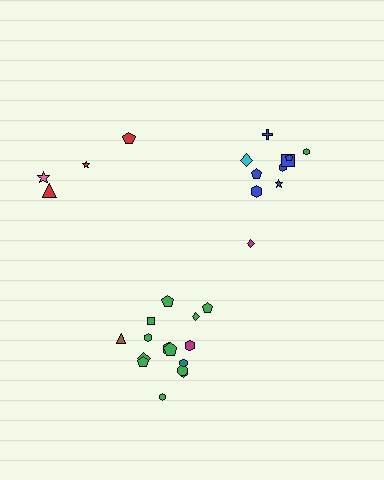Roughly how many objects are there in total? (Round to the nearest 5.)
Roughly 30 objects in total.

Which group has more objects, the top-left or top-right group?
The top-right group.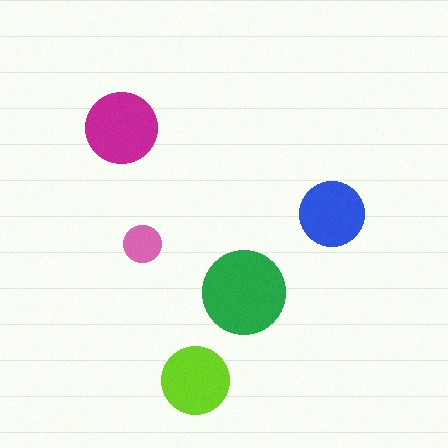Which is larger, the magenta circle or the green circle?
The green one.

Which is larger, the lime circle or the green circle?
The green one.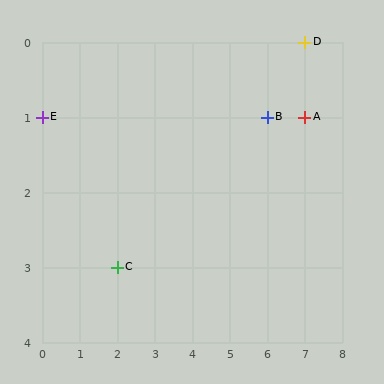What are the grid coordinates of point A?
Point A is at grid coordinates (7, 1).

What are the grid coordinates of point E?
Point E is at grid coordinates (0, 1).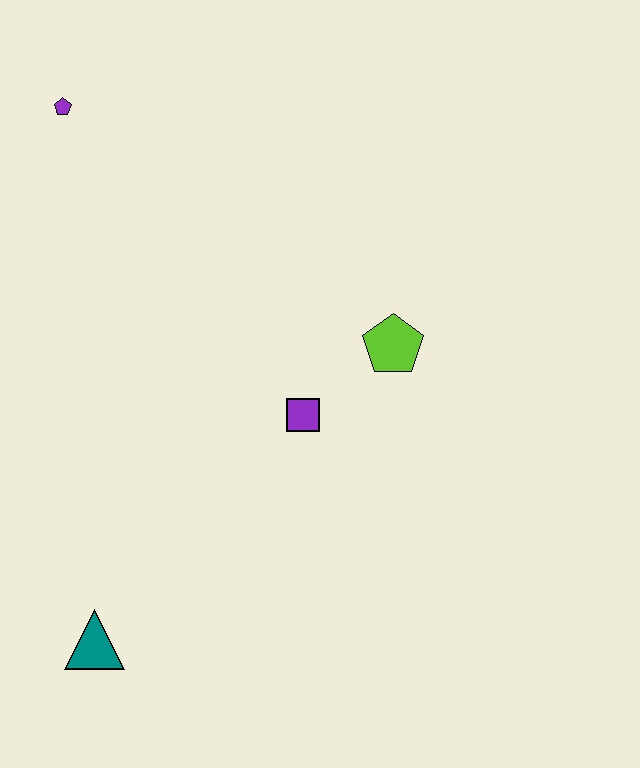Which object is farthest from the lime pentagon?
The teal triangle is farthest from the lime pentagon.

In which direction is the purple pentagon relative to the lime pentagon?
The purple pentagon is to the left of the lime pentagon.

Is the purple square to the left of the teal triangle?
No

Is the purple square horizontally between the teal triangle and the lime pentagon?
Yes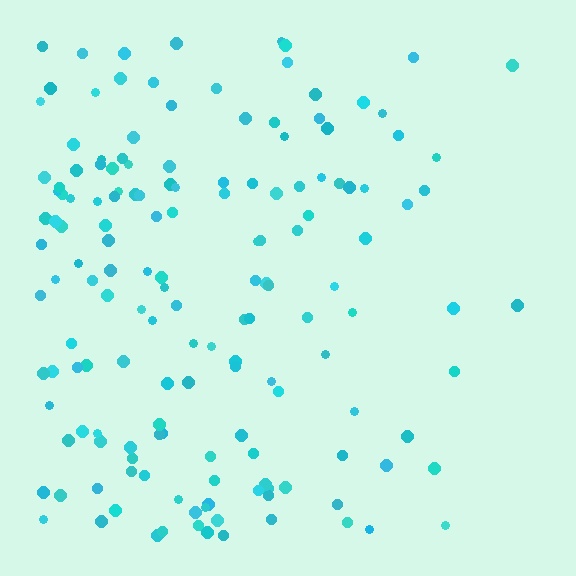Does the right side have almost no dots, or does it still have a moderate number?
Still a moderate number, just noticeably fewer than the left.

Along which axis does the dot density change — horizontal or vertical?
Horizontal.